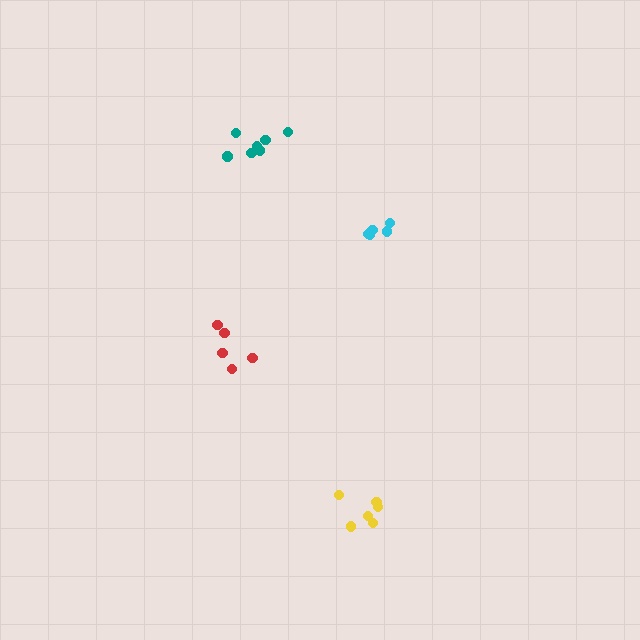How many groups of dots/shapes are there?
There are 4 groups.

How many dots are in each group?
Group 1: 5 dots, Group 2: 7 dots, Group 3: 5 dots, Group 4: 6 dots (23 total).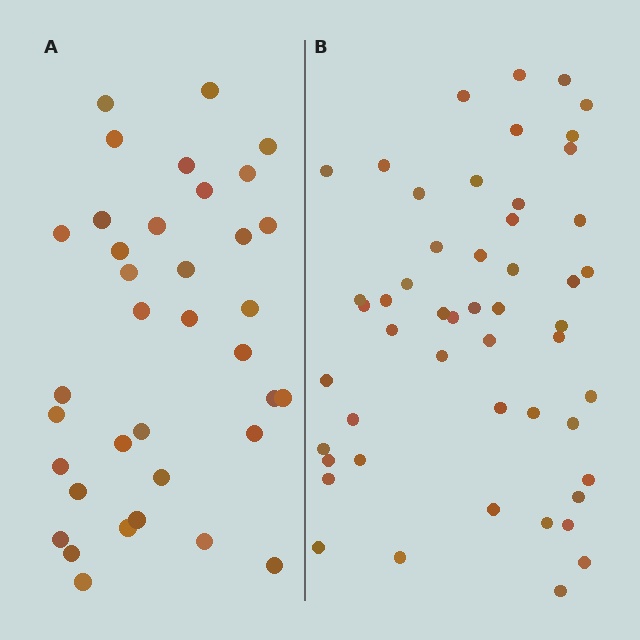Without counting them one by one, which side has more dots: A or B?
Region B (the right region) has more dots.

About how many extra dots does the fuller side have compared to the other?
Region B has approximately 15 more dots than region A.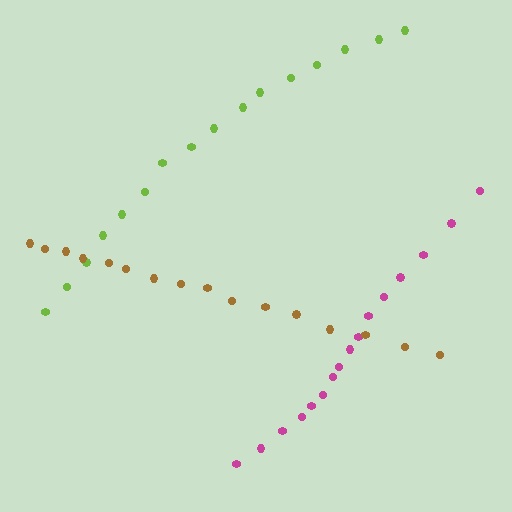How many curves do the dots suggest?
There are 3 distinct paths.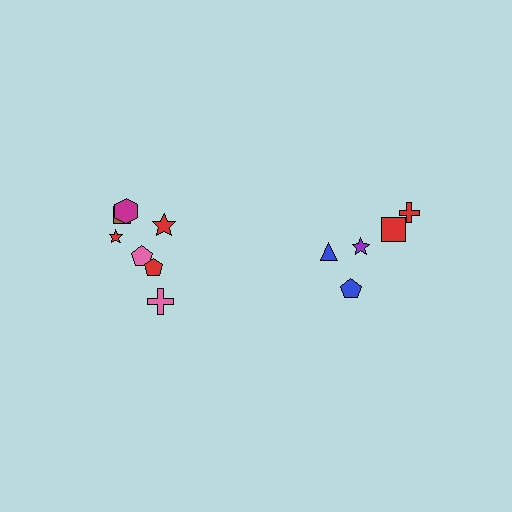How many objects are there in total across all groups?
There are 12 objects.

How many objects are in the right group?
There are 5 objects.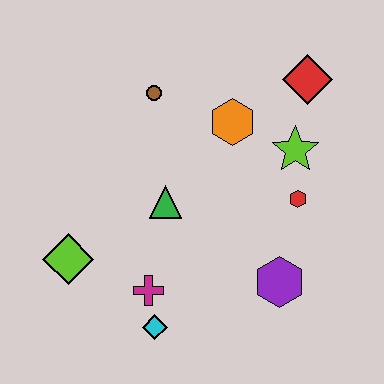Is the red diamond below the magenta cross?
No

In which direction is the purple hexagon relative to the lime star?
The purple hexagon is below the lime star.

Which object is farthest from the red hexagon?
The lime diamond is farthest from the red hexagon.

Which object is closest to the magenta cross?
The cyan diamond is closest to the magenta cross.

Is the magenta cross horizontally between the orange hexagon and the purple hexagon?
No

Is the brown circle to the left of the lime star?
Yes